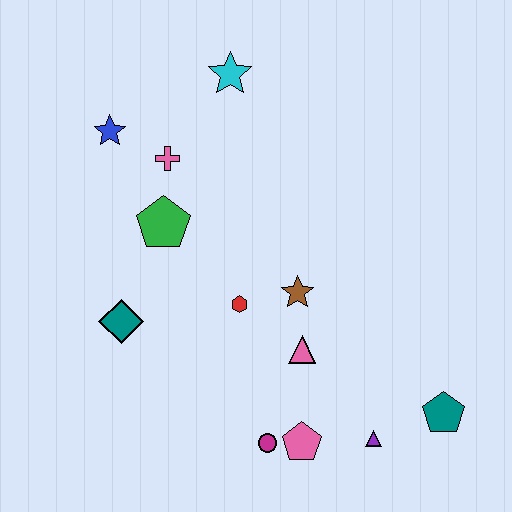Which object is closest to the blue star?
The pink cross is closest to the blue star.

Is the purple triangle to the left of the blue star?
No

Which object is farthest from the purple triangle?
The blue star is farthest from the purple triangle.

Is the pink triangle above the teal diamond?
No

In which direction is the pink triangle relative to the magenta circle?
The pink triangle is above the magenta circle.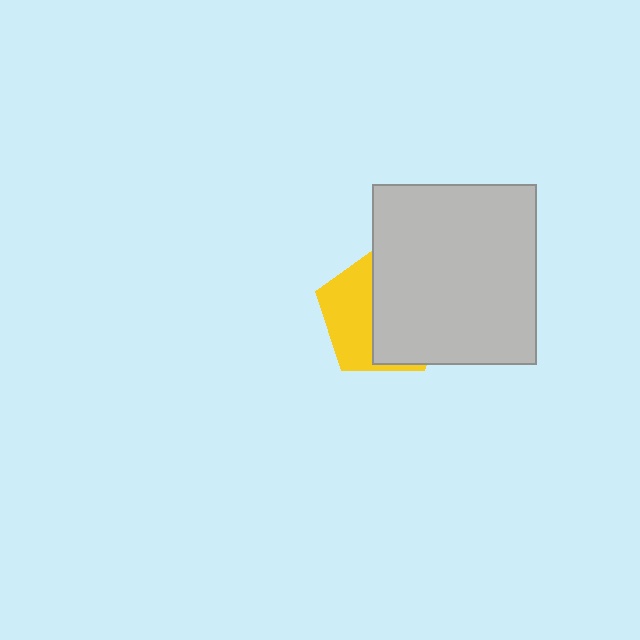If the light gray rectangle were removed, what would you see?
You would see the complete yellow pentagon.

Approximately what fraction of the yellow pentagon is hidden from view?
Roughly 59% of the yellow pentagon is hidden behind the light gray rectangle.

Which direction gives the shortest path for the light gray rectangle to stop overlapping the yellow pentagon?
Moving right gives the shortest separation.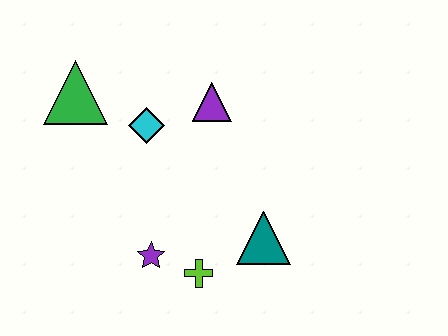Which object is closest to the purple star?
The lime cross is closest to the purple star.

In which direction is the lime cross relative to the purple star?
The lime cross is to the right of the purple star.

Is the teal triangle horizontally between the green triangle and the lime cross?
No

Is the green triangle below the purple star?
No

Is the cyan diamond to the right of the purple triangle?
No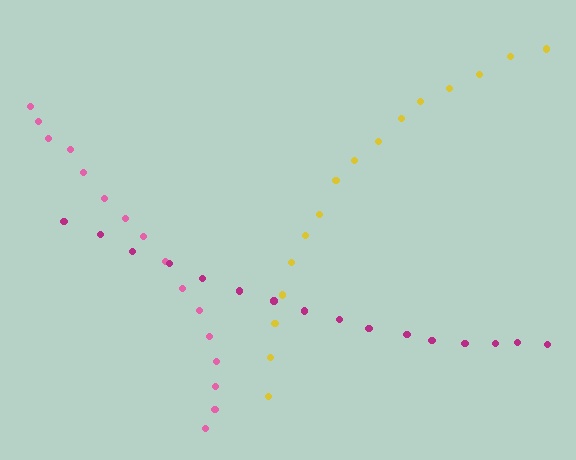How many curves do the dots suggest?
There are 3 distinct paths.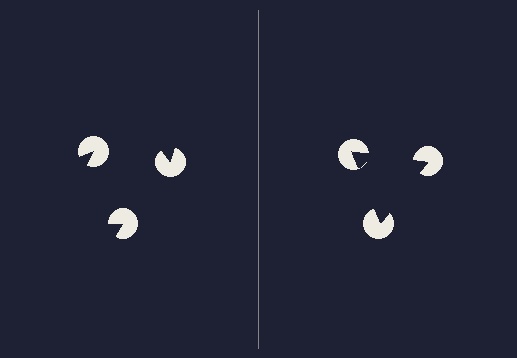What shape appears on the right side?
An illusory triangle.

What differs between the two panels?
The pac-man discs are positioned identically on both sides; only the wedge orientations differ. On the right they align to a triangle; on the left they are misaligned.